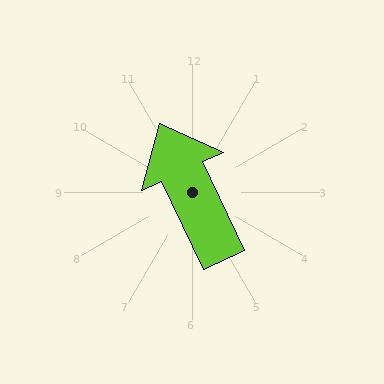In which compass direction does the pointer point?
Northwest.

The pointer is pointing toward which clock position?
Roughly 11 o'clock.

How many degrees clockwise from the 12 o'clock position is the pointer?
Approximately 335 degrees.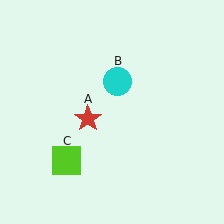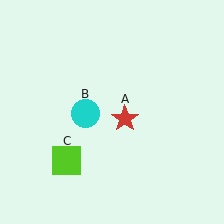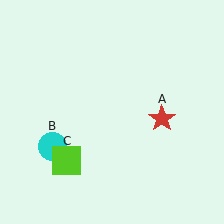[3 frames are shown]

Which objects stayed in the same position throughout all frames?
Lime square (object C) remained stationary.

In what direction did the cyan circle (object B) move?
The cyan circle (object B) moved down and to the left.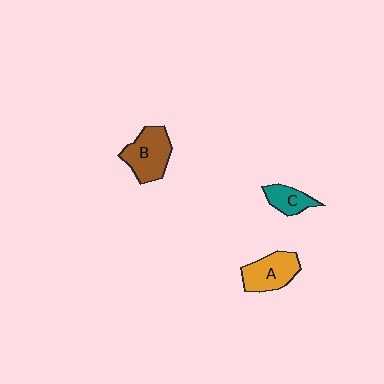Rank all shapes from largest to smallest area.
From largest to smallest: B (brown), A (orange), C (teal).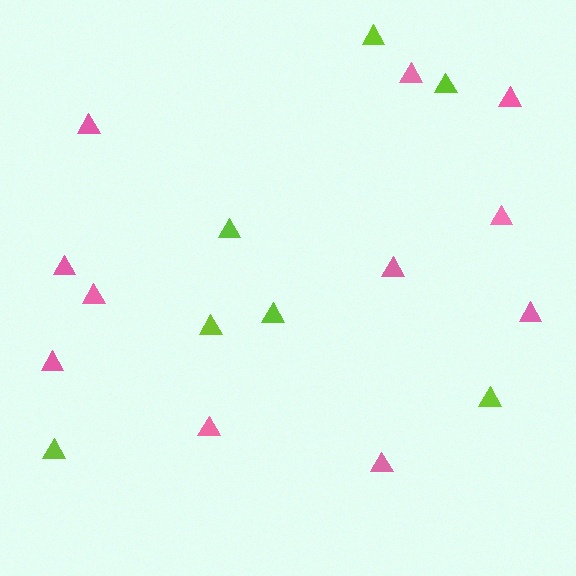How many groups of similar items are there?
There are 2 groups: one group of lime triangles (7) and one group of pink triangles (11).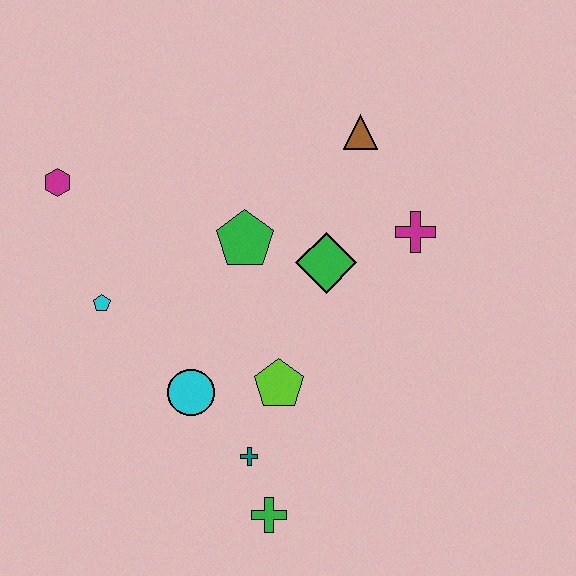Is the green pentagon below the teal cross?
No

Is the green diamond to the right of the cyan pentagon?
Yes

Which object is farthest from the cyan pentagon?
The magenta cross is farthest from the cyan pentagon.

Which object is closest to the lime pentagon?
The teal cross is closest to the lime pentagon.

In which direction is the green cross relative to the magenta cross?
The green cross is below the magenta cross.